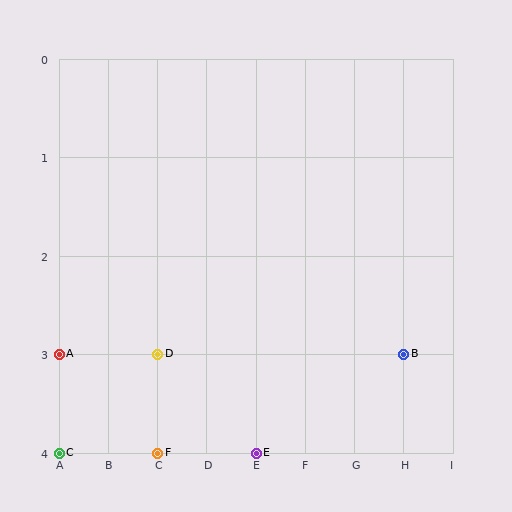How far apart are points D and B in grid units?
Points D and B are 5 columns apart.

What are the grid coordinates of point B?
Point B is at grid coordinates (H, 3).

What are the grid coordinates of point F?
Point F is at grid coordinates (C, 4).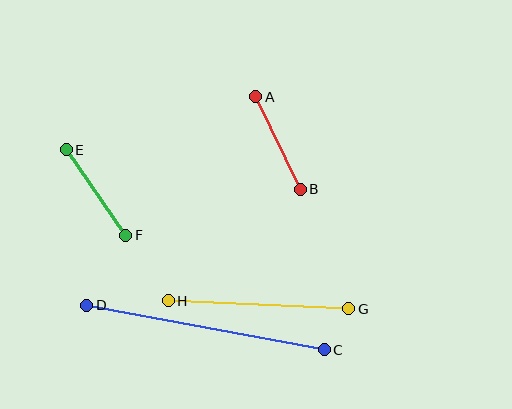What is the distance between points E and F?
The distance is approximately 104 pixels.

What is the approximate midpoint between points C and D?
The midpoint is at approximately (206, 328) pixels.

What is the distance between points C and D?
The distance is approximately 242 pixels.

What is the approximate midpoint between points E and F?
The midpoint is at approximately (96, 193) pixels.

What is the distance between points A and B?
The distance is approximately 103 pixels.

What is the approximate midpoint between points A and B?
The midpoint is at approximately (278, 143) pixels.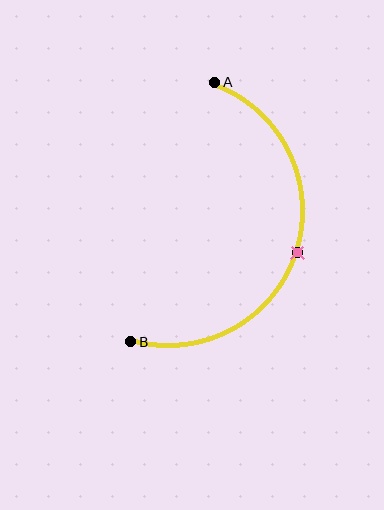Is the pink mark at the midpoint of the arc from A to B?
Yes. The pink mark lies on the arc at equal arc-length from both A and B — it is the arc midpoint.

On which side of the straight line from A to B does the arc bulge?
The arc bulges to the right of the straight line connecting A and B.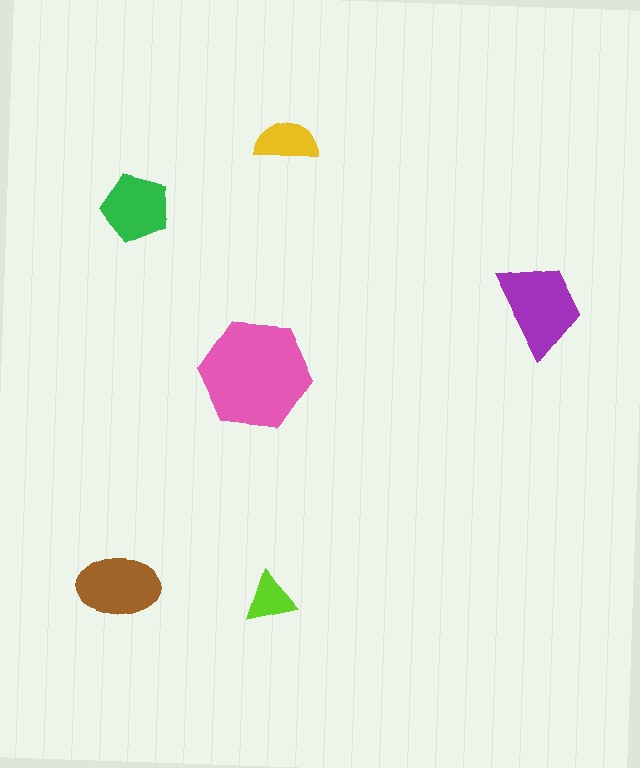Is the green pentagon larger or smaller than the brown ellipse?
Smaller.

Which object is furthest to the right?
The purple trapezoid is rightmost.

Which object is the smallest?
The lime triangle.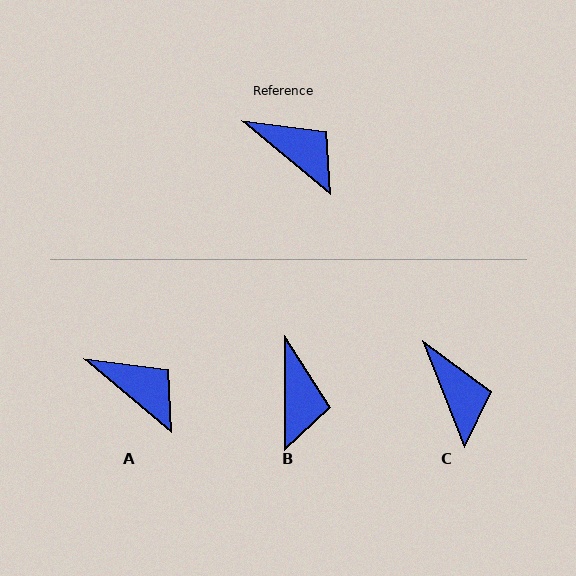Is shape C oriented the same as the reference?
No, it is off by about 29 degrees.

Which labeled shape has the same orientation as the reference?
A.